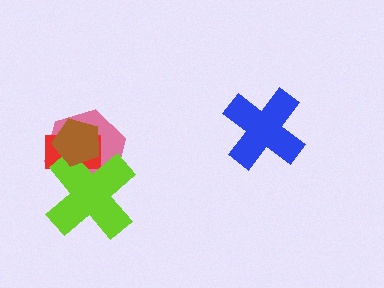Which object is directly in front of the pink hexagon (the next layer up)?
The red rectangle is directly in front of the pink hexagon.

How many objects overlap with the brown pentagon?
3 objects overlap with the brown pentagon.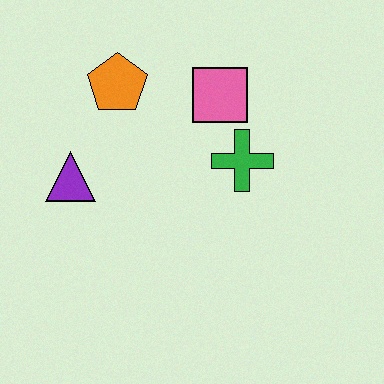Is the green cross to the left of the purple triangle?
No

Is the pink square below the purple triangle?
No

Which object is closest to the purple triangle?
The orange pentagon is closest to the purple triangle.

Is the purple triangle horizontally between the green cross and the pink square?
No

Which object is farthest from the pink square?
The purple triangle is farthest from the pink square.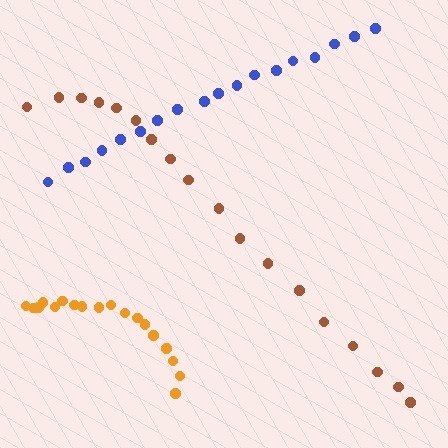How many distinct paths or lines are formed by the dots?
There are 3 distinct paths.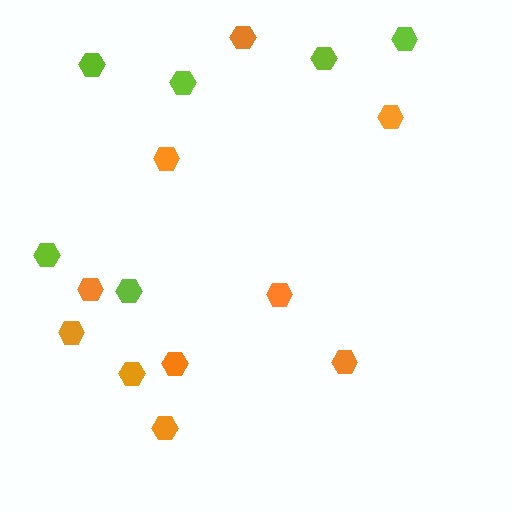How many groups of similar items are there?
There are 2 groups: one group of orange hexagons (10) and one group of lime hexagons (6).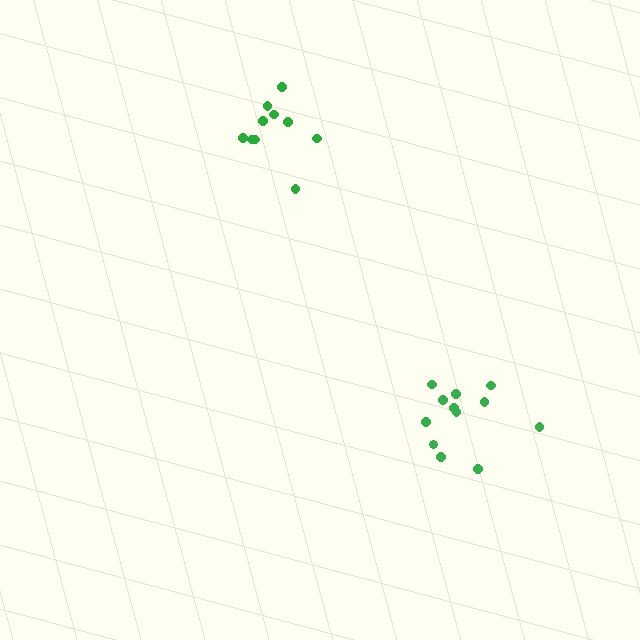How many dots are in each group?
Group 1: 10 dots, Group 2: 12 dots (22 total).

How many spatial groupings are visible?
There are 2 spatial groupings.